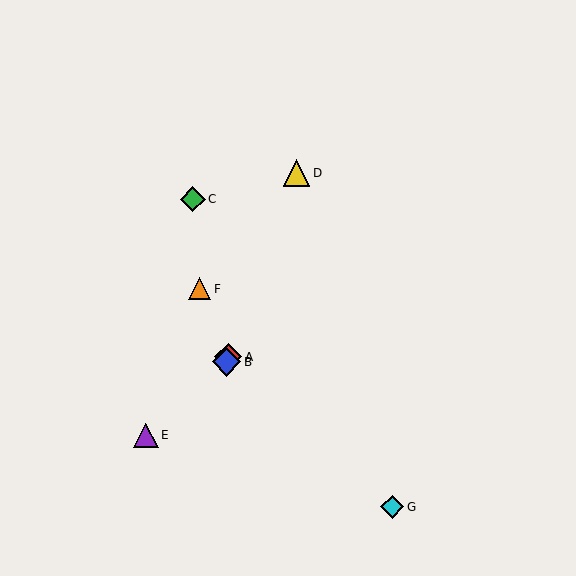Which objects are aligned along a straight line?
Objects A, B, D are aligned along a straight line.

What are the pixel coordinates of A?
Object A is at (228, 357).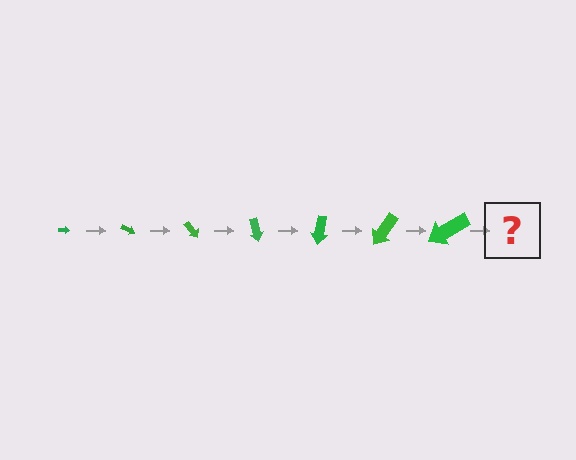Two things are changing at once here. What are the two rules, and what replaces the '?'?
The two rules are that the arrow grows larger each step and it rotates 25 degrees each step. The '?' should be an arrow, larger than the previous one and rotated 175 degrees from the start.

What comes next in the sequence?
The next element should be an arrow, larger than the previous one and rotated 175 degrees from the start.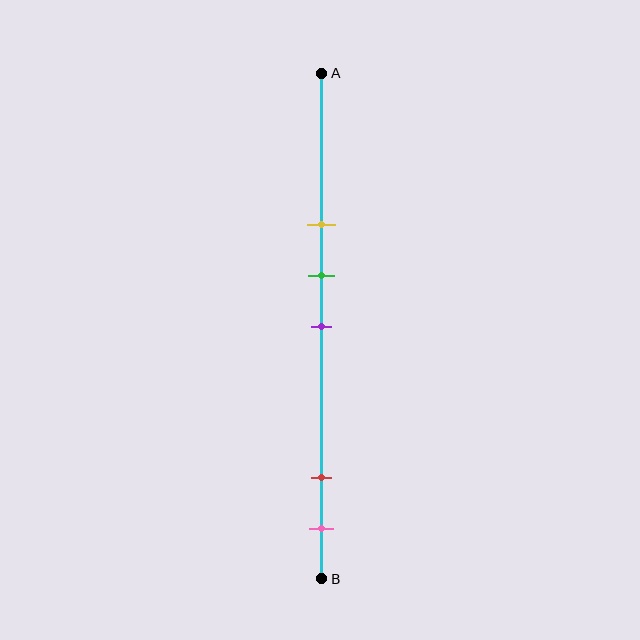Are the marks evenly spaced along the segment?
No, the marks are not evenly spaced.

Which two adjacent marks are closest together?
The green and purple marks are the closest adjacent pair.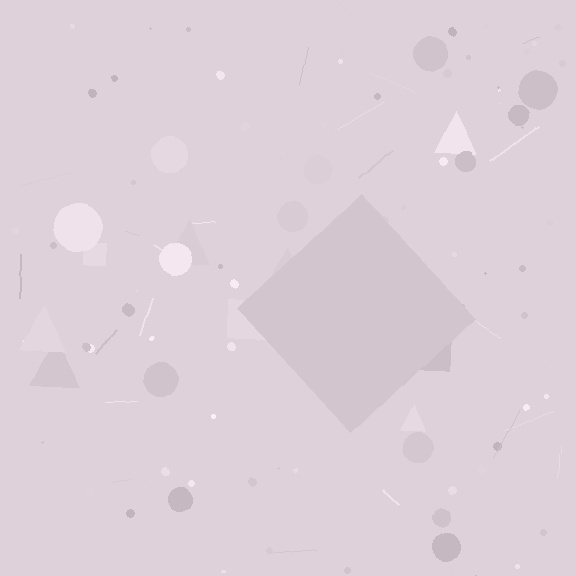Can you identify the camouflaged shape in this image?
The camouflaged shape is a diamond.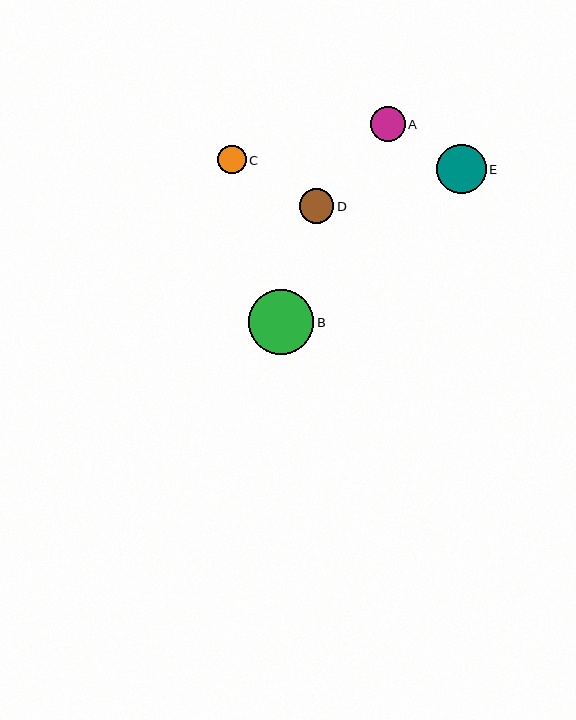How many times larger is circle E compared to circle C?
Circle E is approximately 1.7 times the size of circle C.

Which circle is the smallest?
Circle C is the smallest with a size of approximately 28 pixels.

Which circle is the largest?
Circle B is the largest with a size of approximately 65 pixels.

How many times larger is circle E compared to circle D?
Circle E is approximately 1.4 times the size of circle D.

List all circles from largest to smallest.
From largest to smallest: B, E, A, D, C.